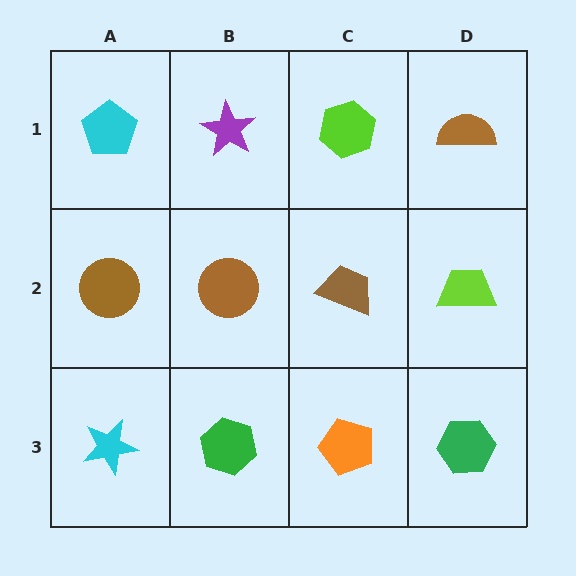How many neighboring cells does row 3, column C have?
3.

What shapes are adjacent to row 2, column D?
A brown semicircle (row 1, column D), a green hexagon (row 3, column D), a brown trapezoid (row 2, column C).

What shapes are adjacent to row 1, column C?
A brown trapezoid (row 2, column C), a purple star (row 1, column B), a brown semicircle (row 1, column D).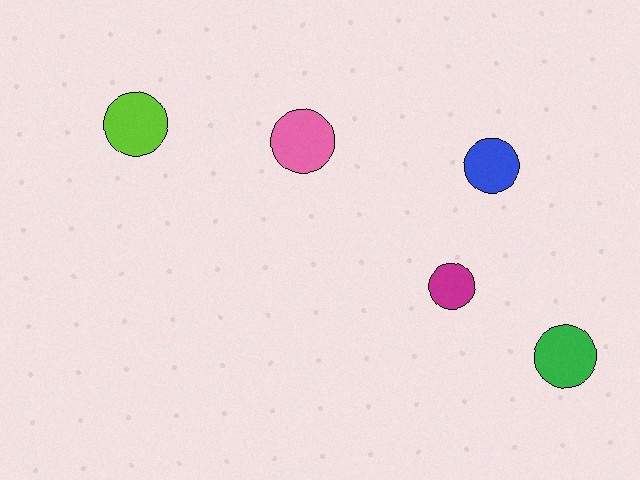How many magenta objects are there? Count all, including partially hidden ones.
There is 1 magenta object.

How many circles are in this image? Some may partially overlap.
There are 5 circles.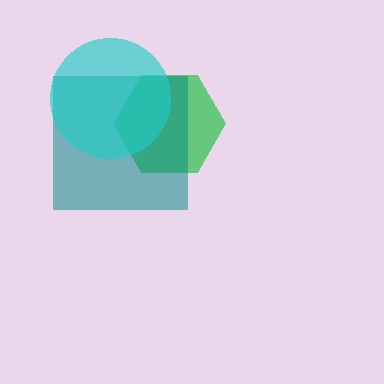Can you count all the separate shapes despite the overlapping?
Yes, there are 3 separate shapes.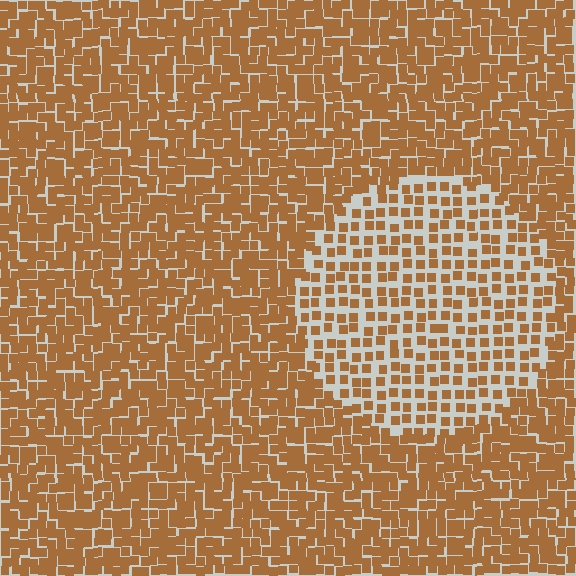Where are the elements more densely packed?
The elements are more densely packed outside the circle boundary.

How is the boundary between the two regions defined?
The boundary is defined by a change in element density (approximately 1.9x ratio). All elements are the same color, size, and shape.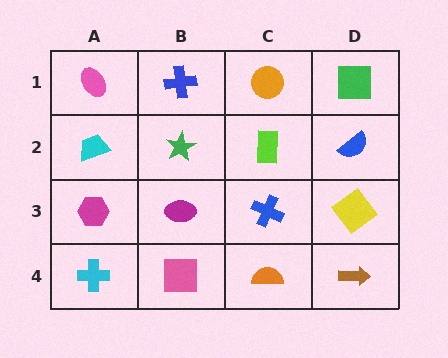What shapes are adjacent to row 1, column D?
A blue semicircle (row 2, column D), an orange circle (row 1, column C).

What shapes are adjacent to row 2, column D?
A green square (row 1, column D), a yellow diamond (row 3, column D), a lime rectangle (row 2, column C).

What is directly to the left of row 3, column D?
A blue cross.